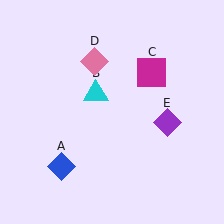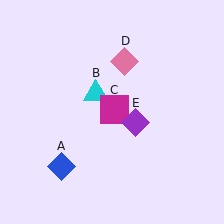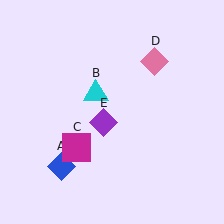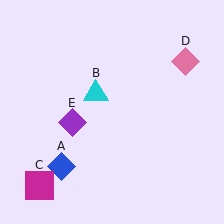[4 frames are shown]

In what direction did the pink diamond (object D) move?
The pink diamond (object D) moved right.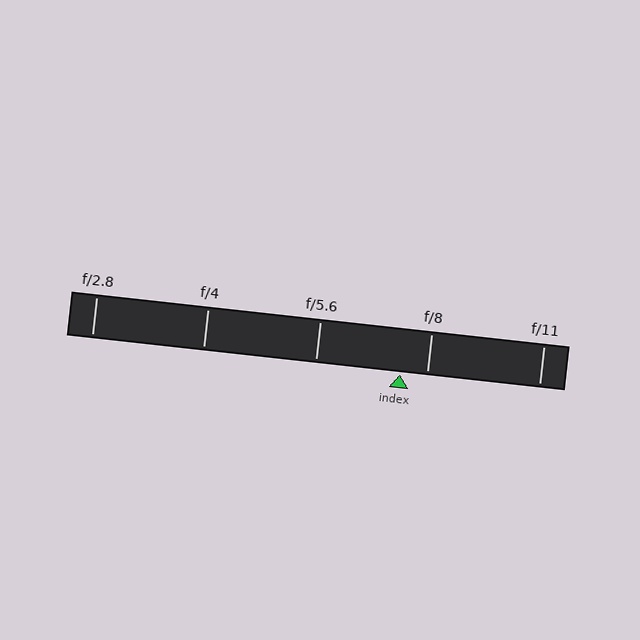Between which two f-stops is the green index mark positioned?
The index mark is between f/5.6 and f/8.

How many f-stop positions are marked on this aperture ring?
There are 5 f-stop positions marked.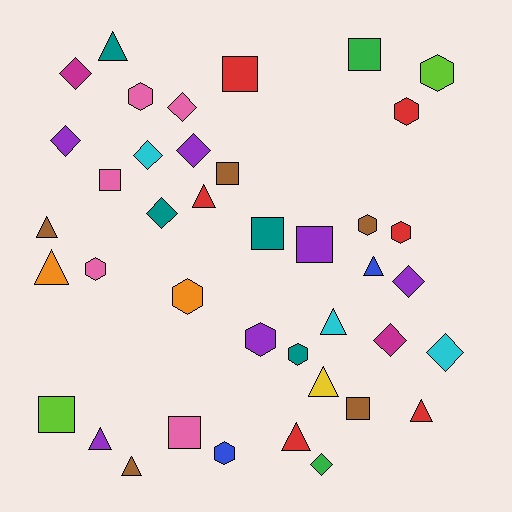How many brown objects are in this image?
There are 5 brown objects.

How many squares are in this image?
There are 9 squares.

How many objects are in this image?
There are 40 objects.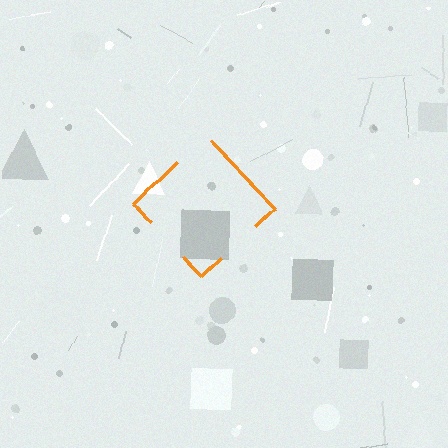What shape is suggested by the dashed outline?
The dashed outline suggests a diamond.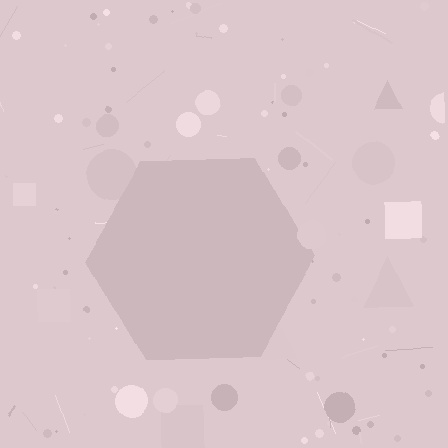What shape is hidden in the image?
A hexagon is hidden in the image.